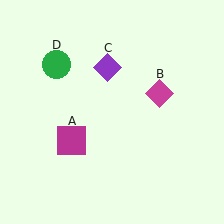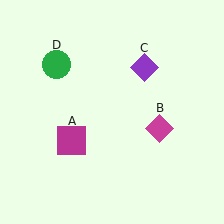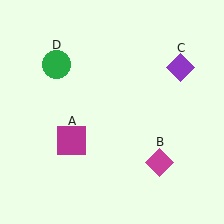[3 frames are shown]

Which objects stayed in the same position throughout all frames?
Magenta square (object A) and green circle (object D) remained stationary.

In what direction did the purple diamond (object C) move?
The purple diamond (object C) moved right.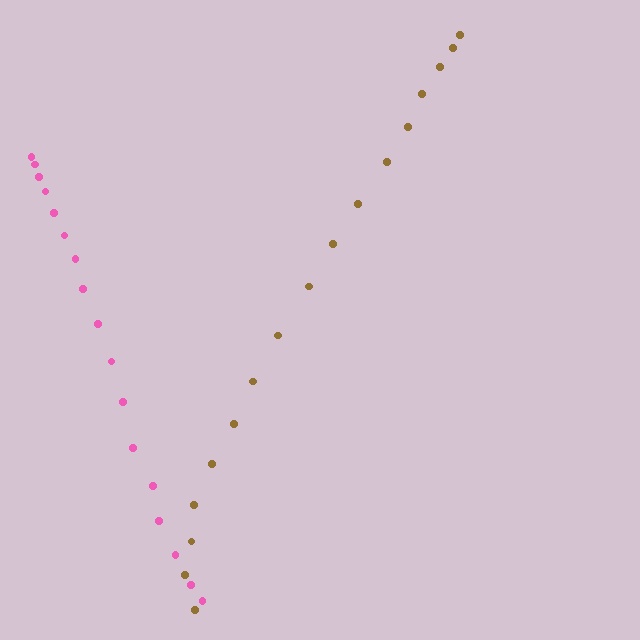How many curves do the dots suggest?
There are 2 distinct paths.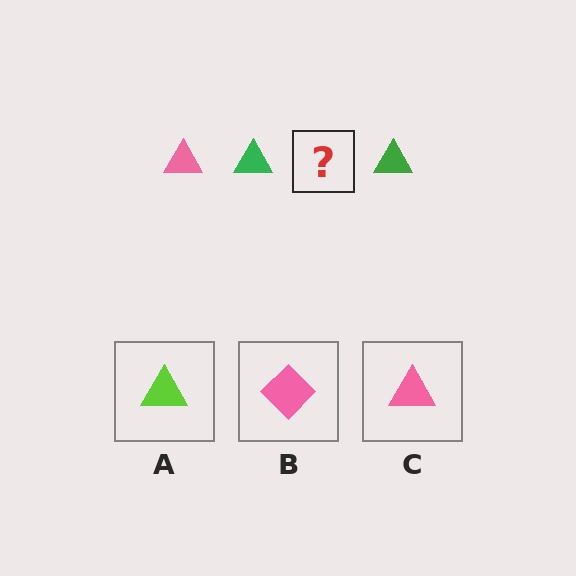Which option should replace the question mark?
Option C.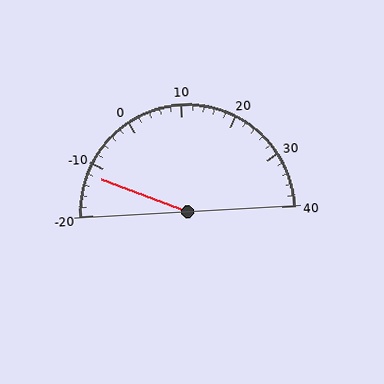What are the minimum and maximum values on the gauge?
The gauge ranges from -20 to 40.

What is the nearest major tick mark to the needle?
The nearest major tick mark is -10.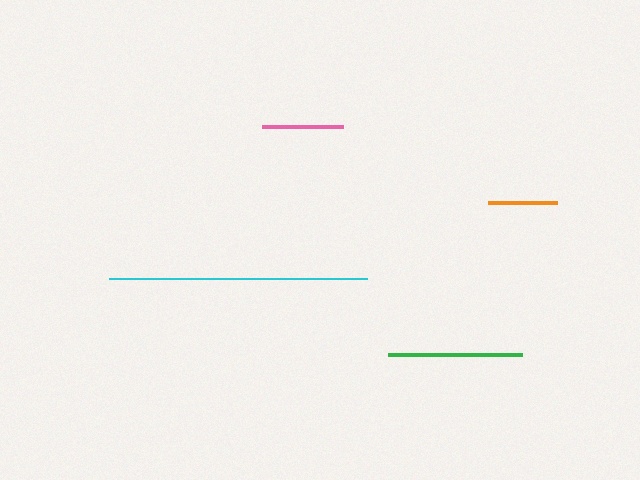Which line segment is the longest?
The cyan line is the longest at approximately 258 pixels.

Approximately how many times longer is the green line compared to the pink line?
The green line is approximately 1.6 times the length of the pink line.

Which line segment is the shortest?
The orange line is the shortest at approximately 69 pixels.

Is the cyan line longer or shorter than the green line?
The cyan line is longer than the green line.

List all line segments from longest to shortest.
From longest to shortest: cyan, green, pink, orange.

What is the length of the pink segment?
The pink segment is approximately 81 pixels long.